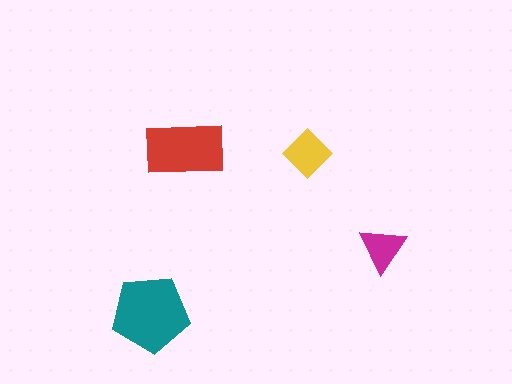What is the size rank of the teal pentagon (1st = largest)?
1st.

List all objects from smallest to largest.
The magenta triangle, the yellow diamond, the red rectangle, the teal pentagon.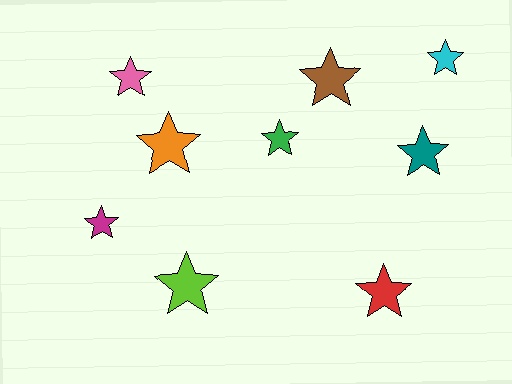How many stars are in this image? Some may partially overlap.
There are 9 stars.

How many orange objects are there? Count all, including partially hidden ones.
There is 1 orange object.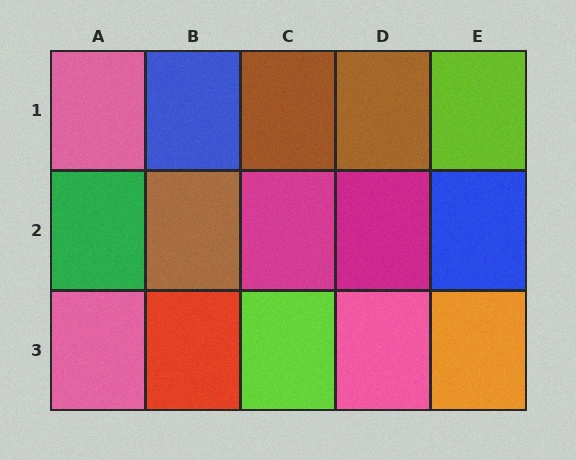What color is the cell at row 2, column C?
Magenta.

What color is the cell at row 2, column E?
Blue.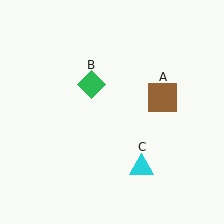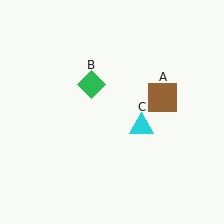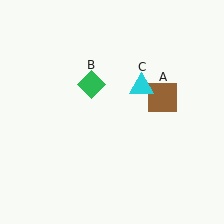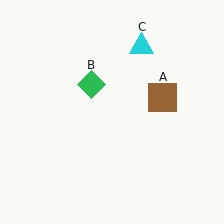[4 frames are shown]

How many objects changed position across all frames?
1 object changed position: cyan triangle (object C).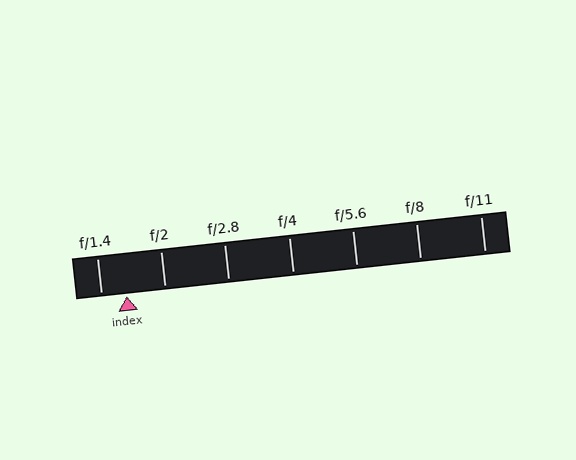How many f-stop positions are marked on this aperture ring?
There are 7 f-stop positions marked.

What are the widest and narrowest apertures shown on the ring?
The widest aperture shown is f/1.4 and the narrowest is f/11.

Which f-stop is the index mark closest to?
The index mark is closest to f/1.4.